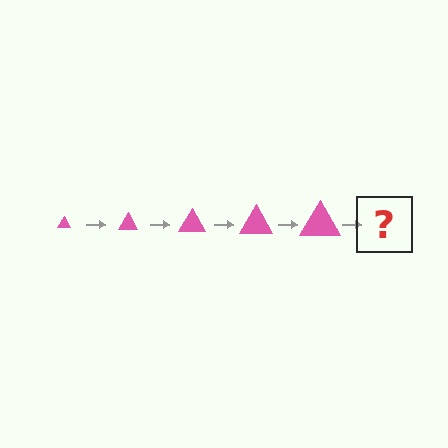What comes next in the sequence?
The next element should be a pink triangle, larger than the previous one.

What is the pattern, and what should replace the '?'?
The pattern is that the triangle gets progressively larger each step. The '?' should be a pink triangle, larger than the previous one.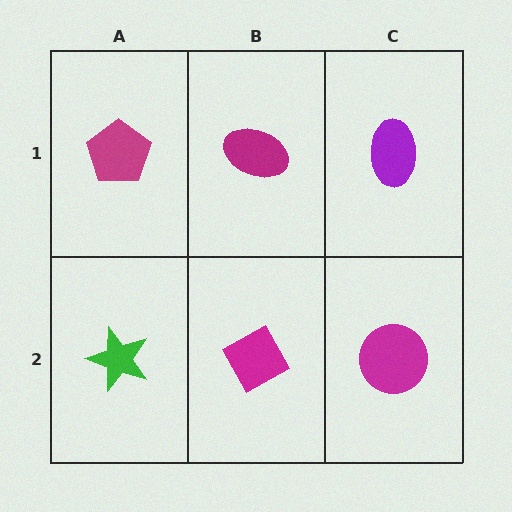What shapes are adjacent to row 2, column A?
A magenta pentagon (row 1, column A), a magenta diamond (row 2, column B).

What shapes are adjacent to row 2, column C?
A purple ellipse (row 1, column C), a magenta diamond (row 2, column B).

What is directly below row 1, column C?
A magenta circle.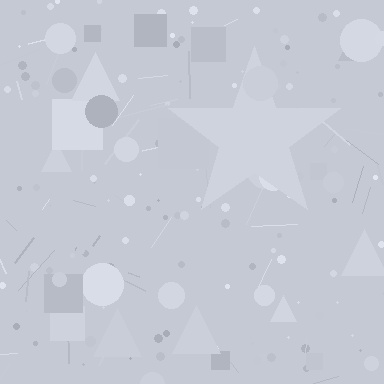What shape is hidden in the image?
A star is hidden in the image.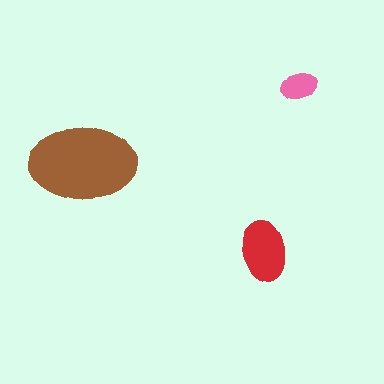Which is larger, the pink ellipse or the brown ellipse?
The brown one.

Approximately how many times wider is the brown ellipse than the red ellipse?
About 1.5 times wider.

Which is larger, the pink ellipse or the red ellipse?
The red one.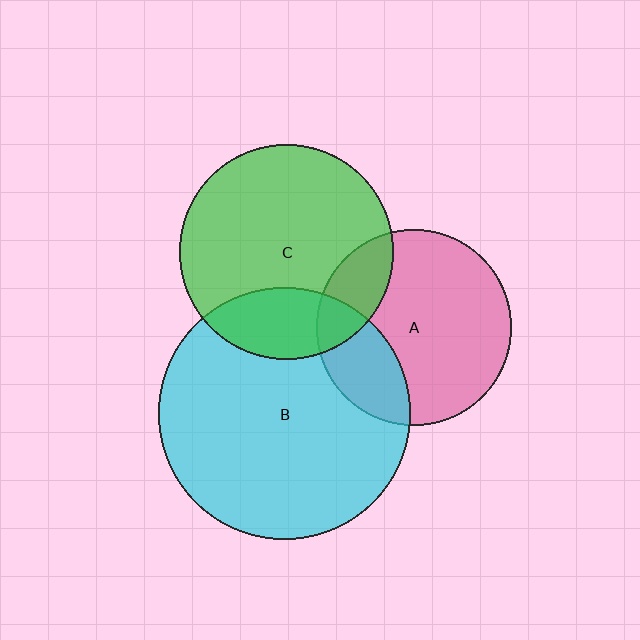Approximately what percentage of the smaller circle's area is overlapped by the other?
Approximately 25%.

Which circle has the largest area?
Circle B (cyan).